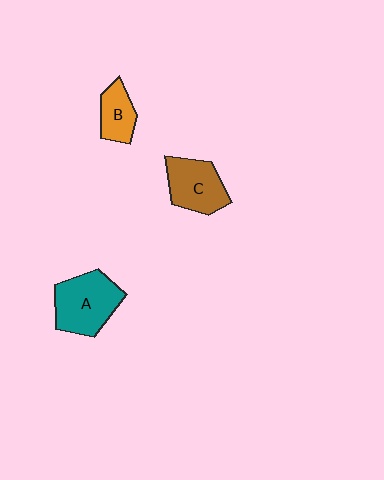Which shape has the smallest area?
Shape B (orange).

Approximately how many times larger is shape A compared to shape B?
Approximately 1.9 times.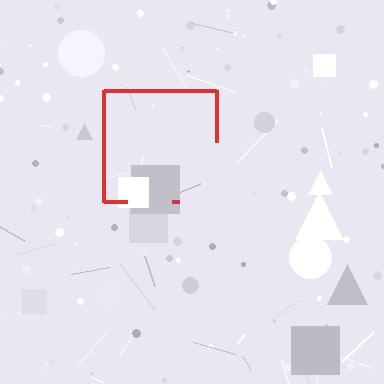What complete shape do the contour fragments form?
The contour fragments form a square.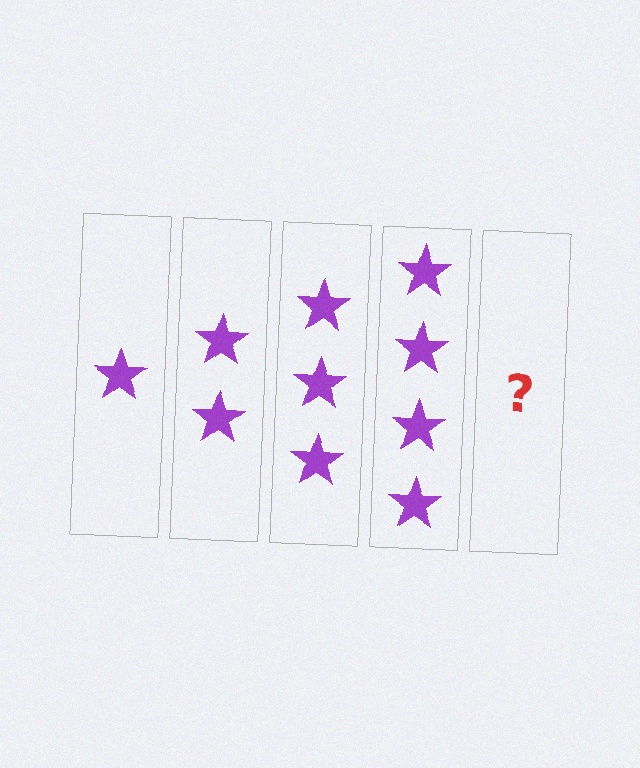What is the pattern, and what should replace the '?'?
The pattern is that each step adds one more star. The '?' should be 5 stars.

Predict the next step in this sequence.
The next step is 5 stars.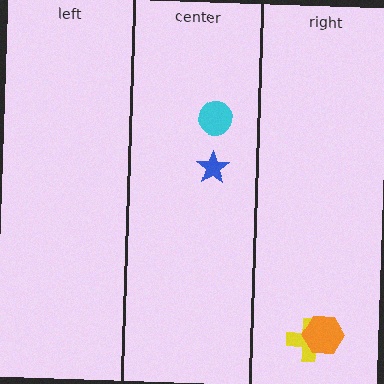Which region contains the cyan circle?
The center region.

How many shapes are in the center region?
2.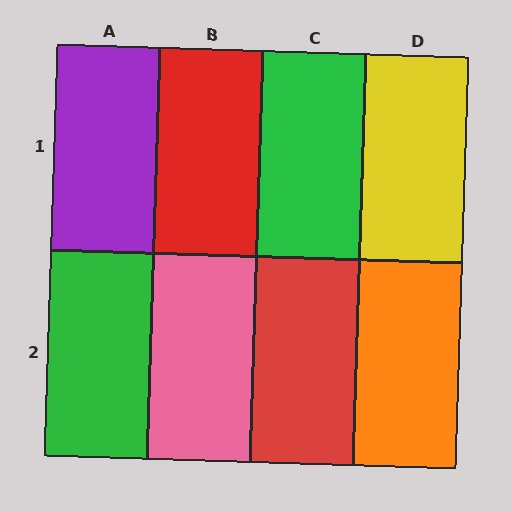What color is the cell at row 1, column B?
Red.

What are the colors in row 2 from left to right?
Green, pink, red, orange.